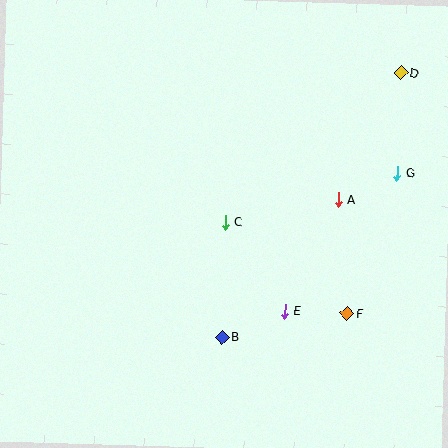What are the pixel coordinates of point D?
Point D is at (401, 73).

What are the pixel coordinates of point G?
Point G is at (397, 173).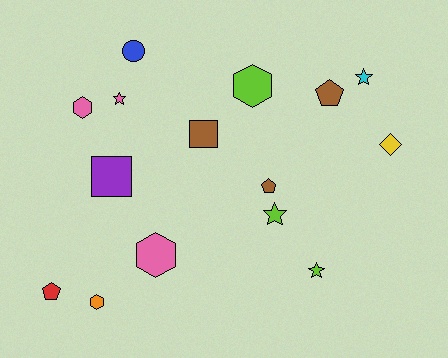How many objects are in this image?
There are 15 objects.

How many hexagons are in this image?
There are 4 hexagons.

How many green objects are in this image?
There are no green objects.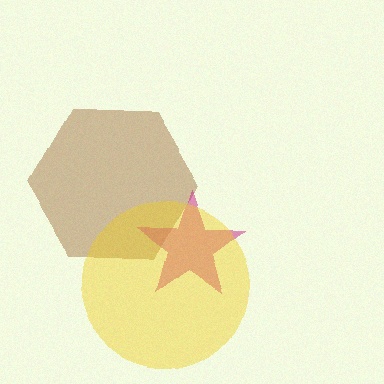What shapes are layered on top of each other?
The layered shapes are: a brown hexagon, a magenta star, a yellow circle.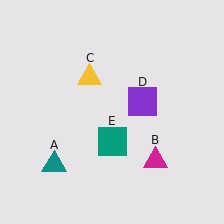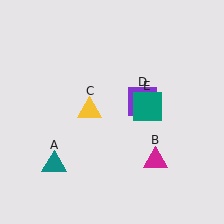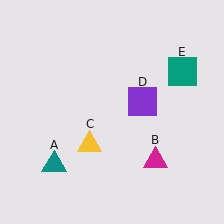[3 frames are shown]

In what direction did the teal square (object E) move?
The teal square (object E) moved up and to the right.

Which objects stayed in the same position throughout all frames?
Teal triangle (object A) and magenta triangle (object B) and purple square (object D) remained stationary.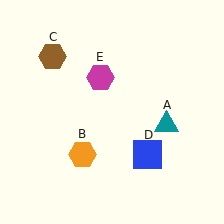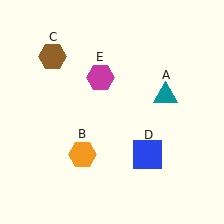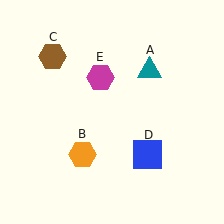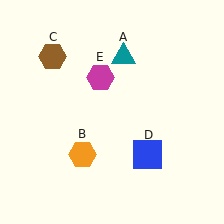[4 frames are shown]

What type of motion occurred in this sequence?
The teal triangle (object A) rotated counterclockwise around the center of the scene.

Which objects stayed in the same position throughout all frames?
Orange hexagon (object B) and brown hexagon (object C) and blue square (object D) and magenta hexagon (object E) remained stationary.